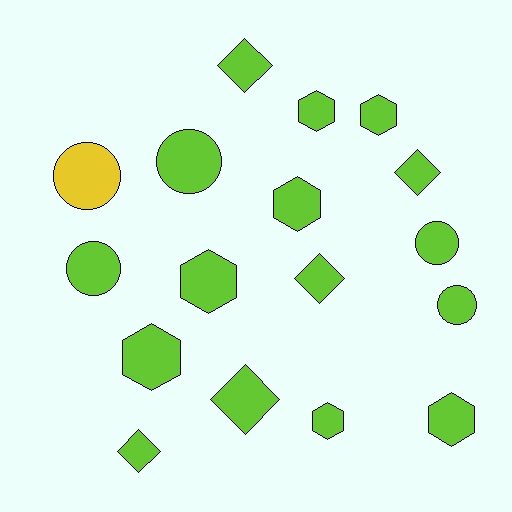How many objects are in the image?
There are 17 objects.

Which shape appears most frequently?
Hexagon, with 7 objects.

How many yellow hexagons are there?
There are no yellow hexagons.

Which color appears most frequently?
Lime, with 16 objects.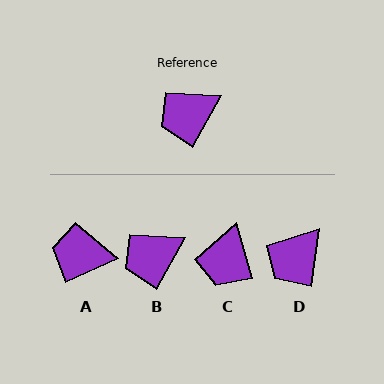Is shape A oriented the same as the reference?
No, it is off by about 37 degrees.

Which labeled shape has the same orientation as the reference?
B.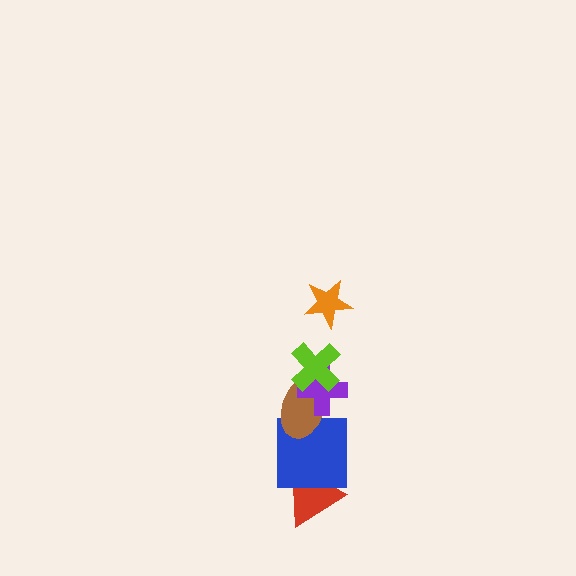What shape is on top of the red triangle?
The blue square is on top of the red triangle.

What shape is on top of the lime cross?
The orange star is on top of the lime cross.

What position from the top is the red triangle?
The red triangle is 6th from the top.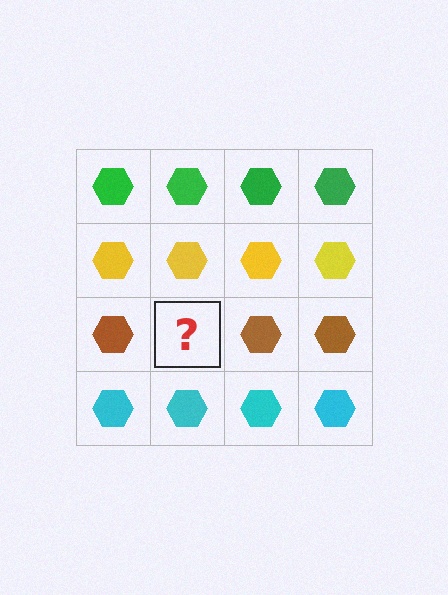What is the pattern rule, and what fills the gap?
The rule is that each row has a consistent color. The gap should be filled with a brown hexagon.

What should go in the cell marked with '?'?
The missing cell should contain a brown hexagon.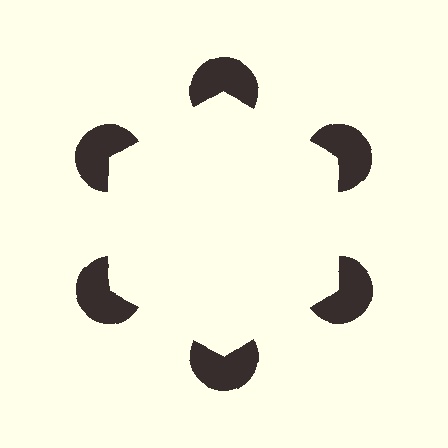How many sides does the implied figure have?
6 sides.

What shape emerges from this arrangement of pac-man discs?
An illusory hexagon — its edges are inferred from the aligned wedge cuts in the pac-man discs, not physically drawn.